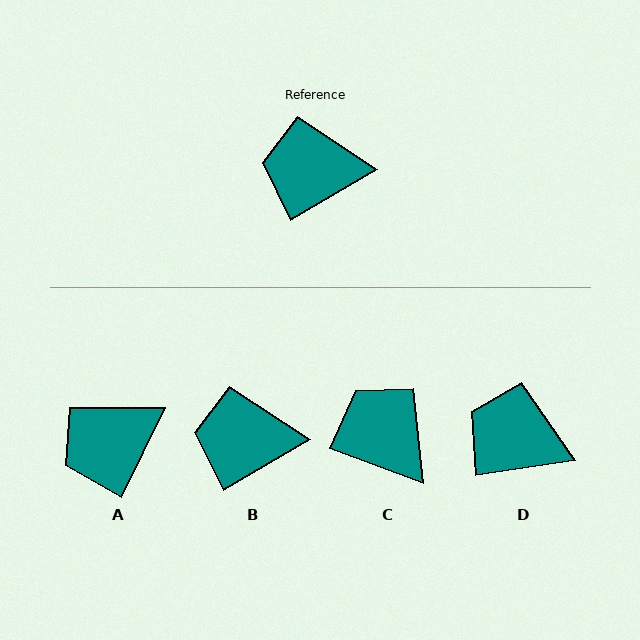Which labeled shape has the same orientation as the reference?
B.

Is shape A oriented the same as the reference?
No, it is off by about 33 degrees.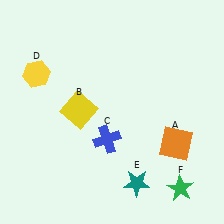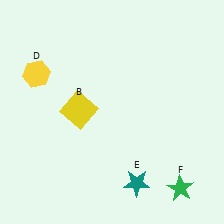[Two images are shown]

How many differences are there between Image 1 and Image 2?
There are 2 differences between the two images.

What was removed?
The blue cross (C), the orange square (A) were removed in Image 2.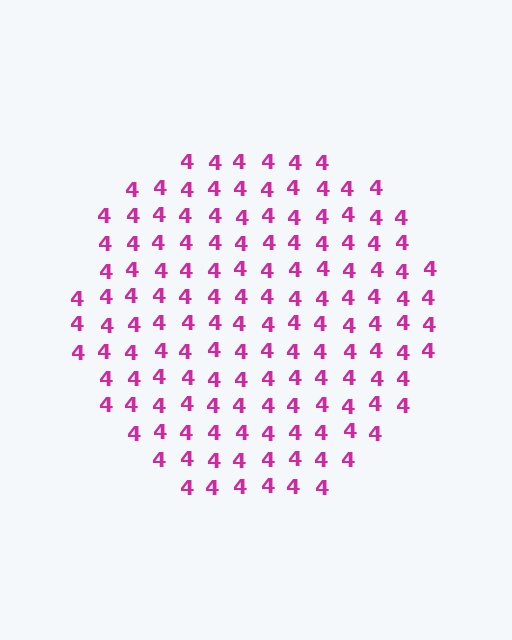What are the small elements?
The small elements are digit 4's.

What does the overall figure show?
The overall figure shows a circle.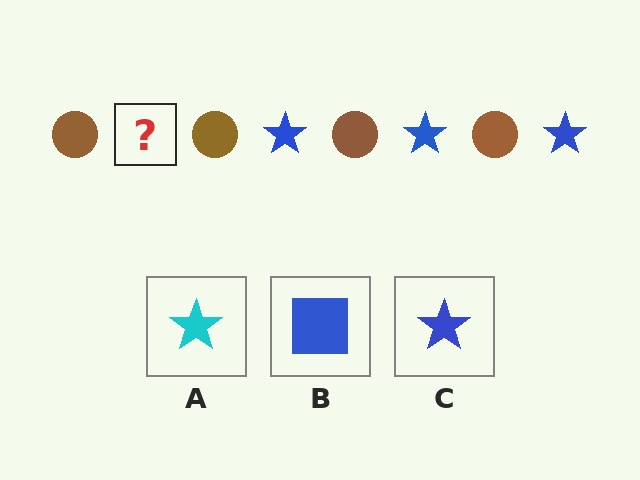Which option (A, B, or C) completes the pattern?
C.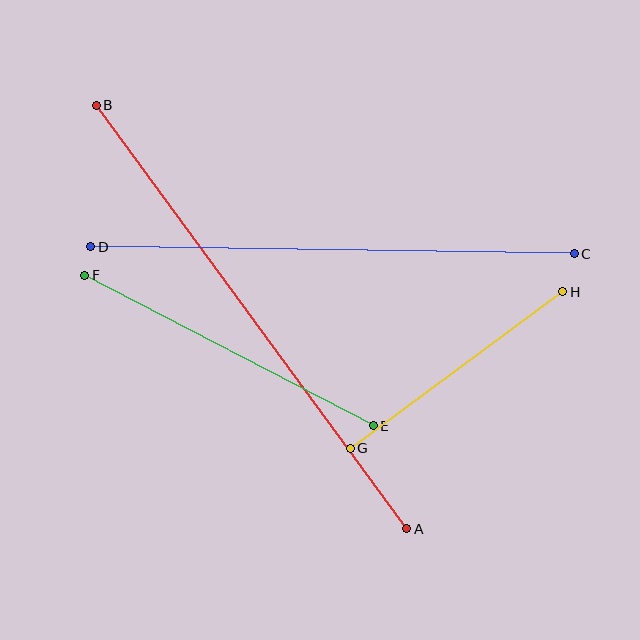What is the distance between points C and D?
The distance is approximately 484 pixels.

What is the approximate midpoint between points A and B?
The midpoint is at approximately (252, 317) pixels.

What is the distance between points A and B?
The distance is approximately 525 pixels.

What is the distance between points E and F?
The distance is approximately 326 pixels.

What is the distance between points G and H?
The distance is approximately 264 pixels.